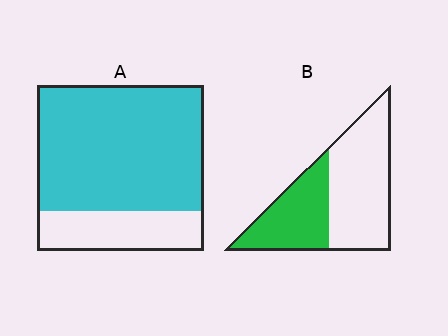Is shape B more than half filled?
No.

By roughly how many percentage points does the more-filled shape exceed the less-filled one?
By roughly 35 percentage points (A over B).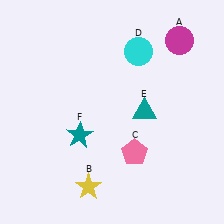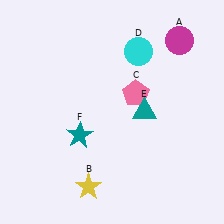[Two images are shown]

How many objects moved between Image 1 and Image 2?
1 object moved between the two images.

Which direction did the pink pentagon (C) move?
The pink pentagon (C) moved up.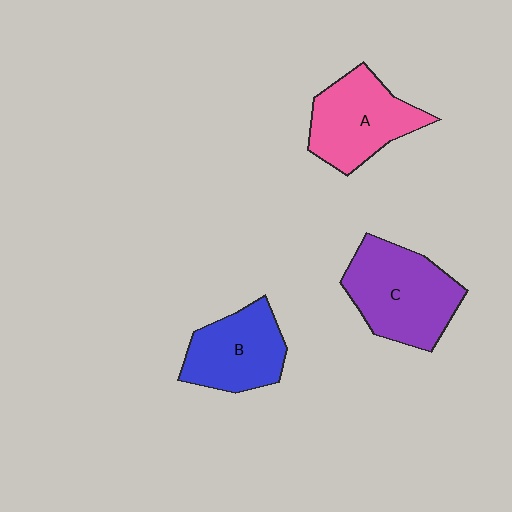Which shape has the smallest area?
Shape B (blue).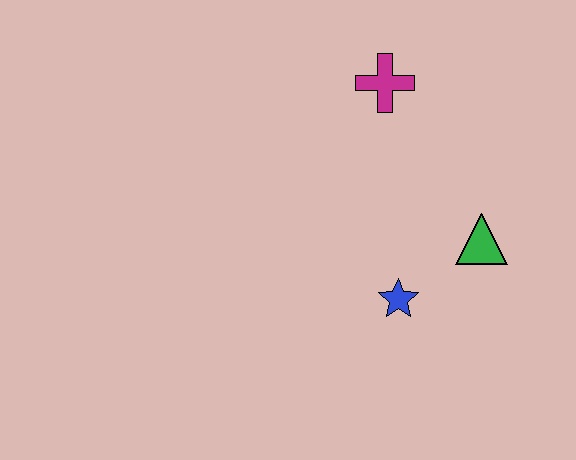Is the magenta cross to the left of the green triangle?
Yes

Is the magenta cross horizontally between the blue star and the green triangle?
No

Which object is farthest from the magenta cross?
The blue star is farthest from the magenta cross.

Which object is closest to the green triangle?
The blue star is closest to the green triangle.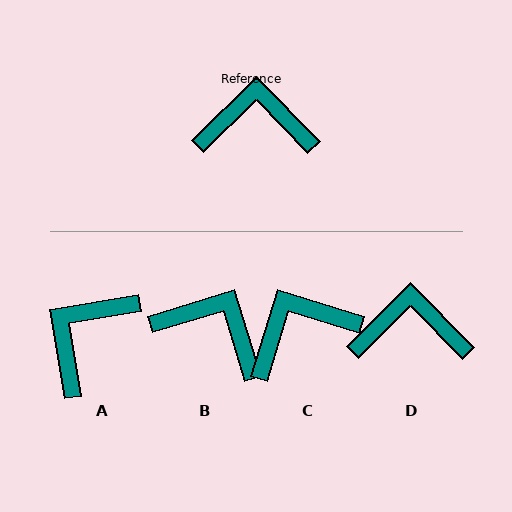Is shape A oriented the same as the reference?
No, it is off by about 55 degrees.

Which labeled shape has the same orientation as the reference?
D.